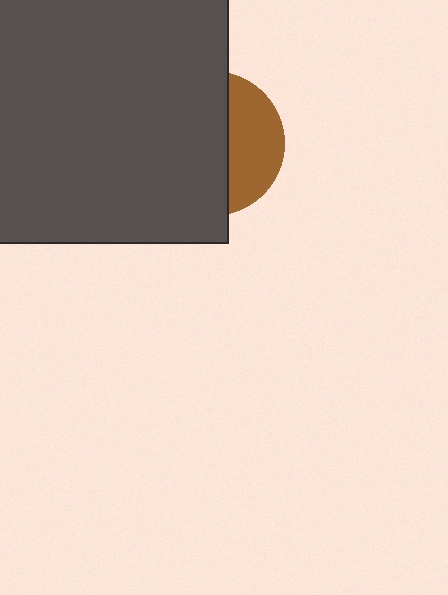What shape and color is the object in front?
The object in front is a dark gray rectangle.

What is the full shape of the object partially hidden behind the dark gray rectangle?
The partially hidden object is a brown circle.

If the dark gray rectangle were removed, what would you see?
You would see the complete brown circle.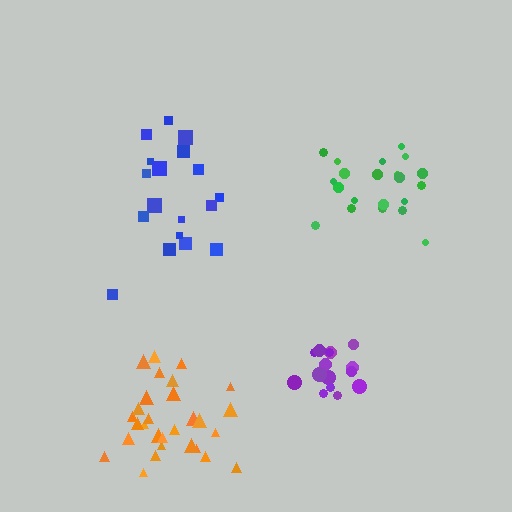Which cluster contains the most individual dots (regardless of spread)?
Orange (29).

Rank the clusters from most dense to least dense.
orange, purple, green, blue.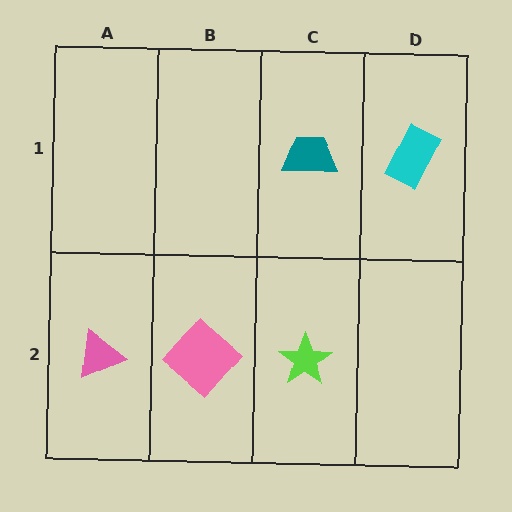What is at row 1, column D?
A cyan rectangle.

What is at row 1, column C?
A teal trapezoid.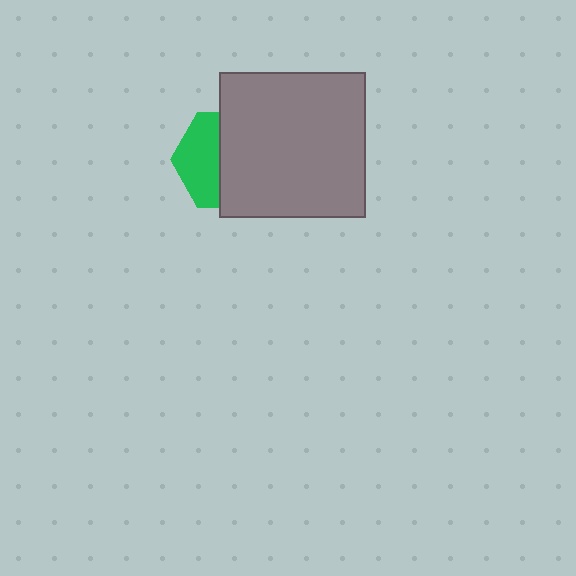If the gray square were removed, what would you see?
You would see the complete green hexagon.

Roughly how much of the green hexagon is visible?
A small part of it is visible (roughly 43%).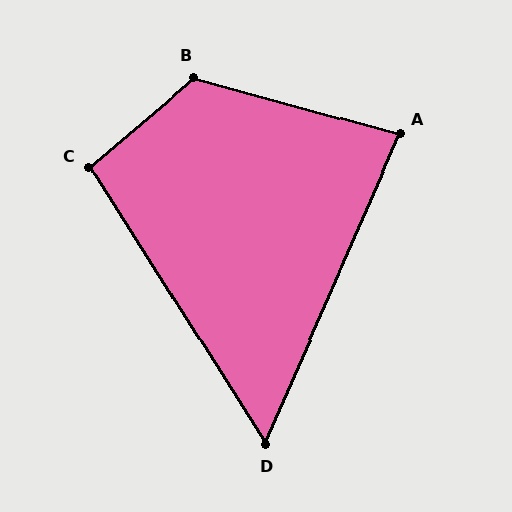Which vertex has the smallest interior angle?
D, at approximately 56 degrees.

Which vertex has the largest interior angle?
B, at approximately 124 degrees.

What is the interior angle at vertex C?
Approximately 98 degrees (obtuse).